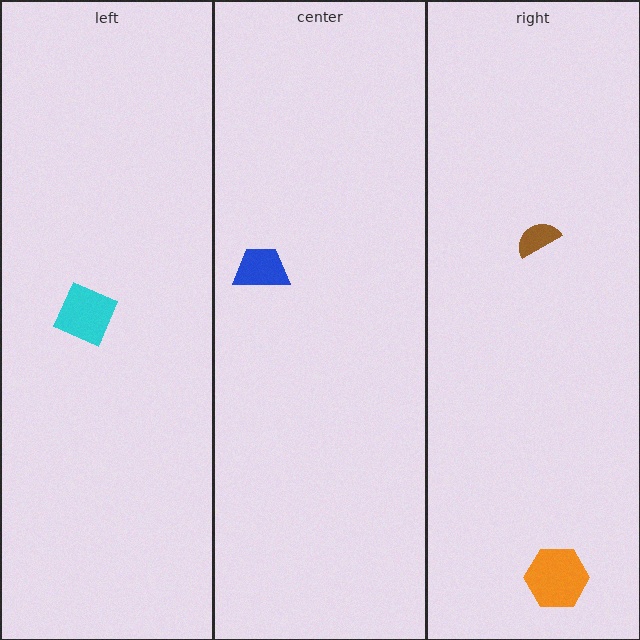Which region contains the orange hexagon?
The right region.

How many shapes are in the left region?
1.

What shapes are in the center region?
The blue trapezoid.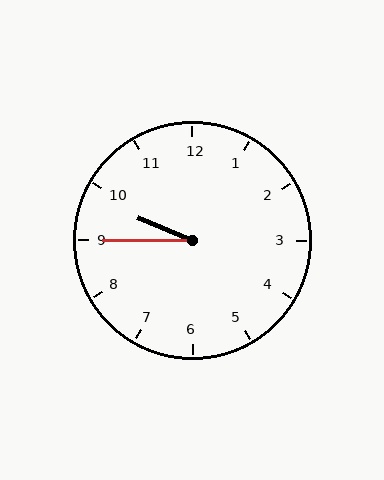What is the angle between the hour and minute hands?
Approximately 22 degrees.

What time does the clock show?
9:45.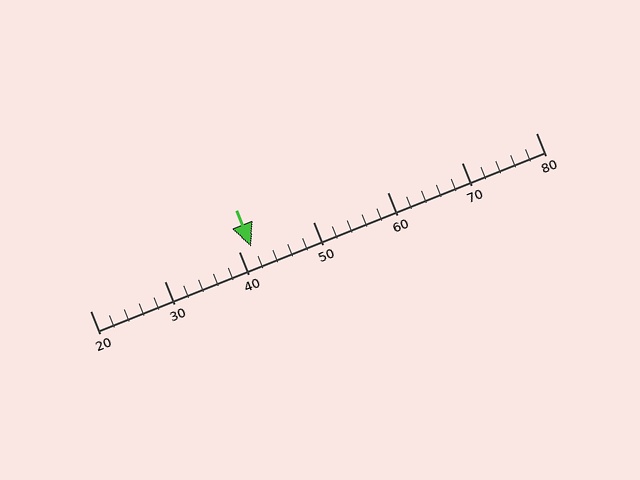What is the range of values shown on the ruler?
The ruler shows values from 20 to 80.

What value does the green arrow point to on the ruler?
The green arrow points to approximately 42.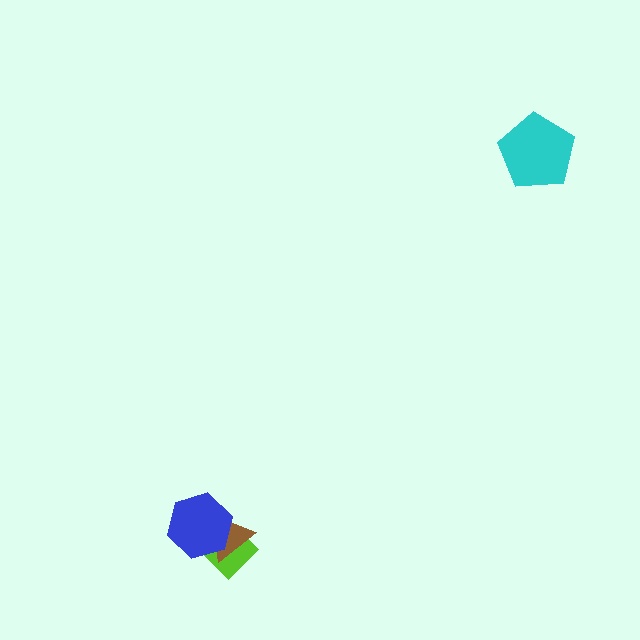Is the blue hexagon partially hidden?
No, no other shape covers it.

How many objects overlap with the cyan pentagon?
0 objects overlap with the cyan pentagon.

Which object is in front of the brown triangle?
The blue hexagon is in front of the brown triangle.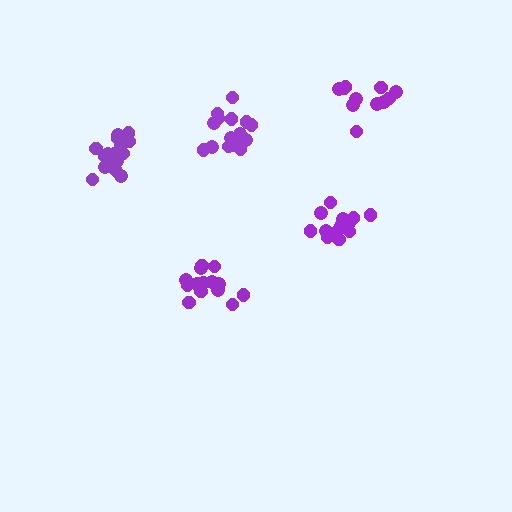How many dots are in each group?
Group 1: 15 dots, Group 2: 16 dots, Group 3: 14 dots, Group 4: 15 dots, Group 5: 11 dots (71 total).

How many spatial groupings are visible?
There are 5 spatial groupings.